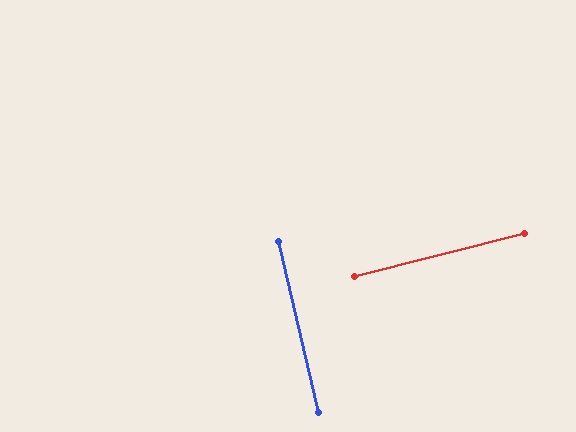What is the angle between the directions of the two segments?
Approximately 89 degrees.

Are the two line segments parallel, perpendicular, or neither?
Perpendicular — they meet at approximately 89°.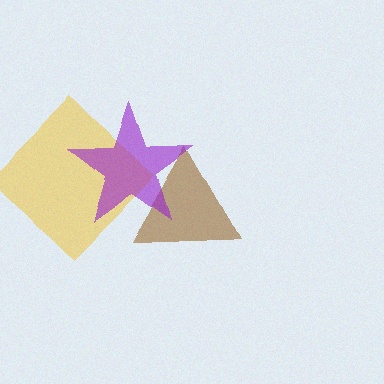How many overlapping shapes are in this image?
There are 3 overlapping shapes in the image.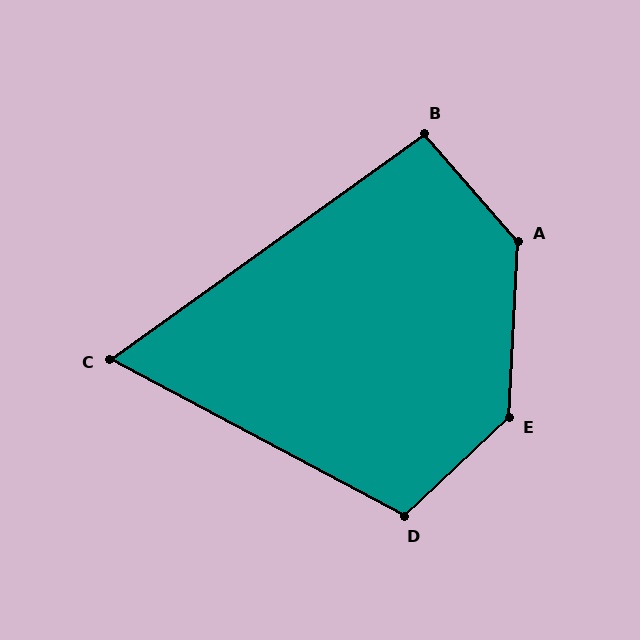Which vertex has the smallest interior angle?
C, at approximately 64 degrees.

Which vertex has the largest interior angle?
A, at approximately 136 degrees.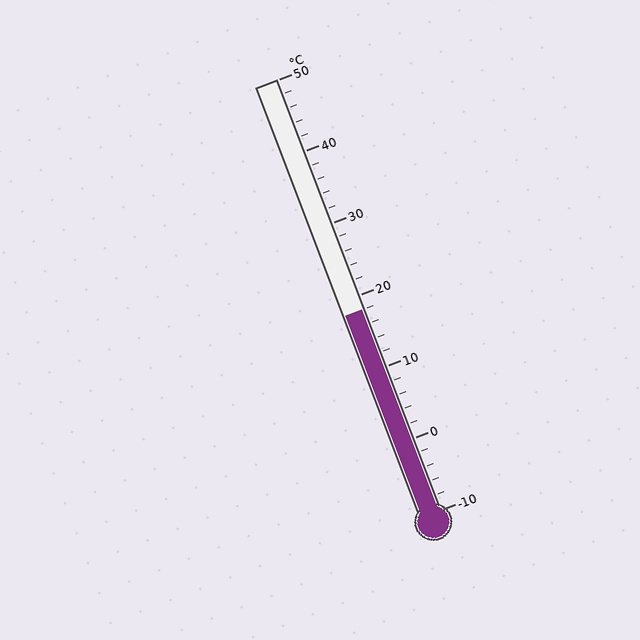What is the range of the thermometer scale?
The thermometer scale ranges from -10°C to 50°C.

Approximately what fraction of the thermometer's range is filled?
The thermometer is filled to approximately 45% of its range.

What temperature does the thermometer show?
The thermometer shows approximately 18°C.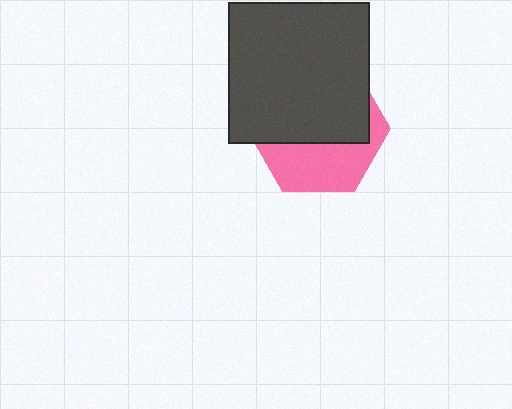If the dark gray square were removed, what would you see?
You would see the complete pink hexagon.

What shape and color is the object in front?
The object in front is a dark gray square.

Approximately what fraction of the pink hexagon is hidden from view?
Roughly 60% of the pink hexagon is hidden behind the dark gray square.